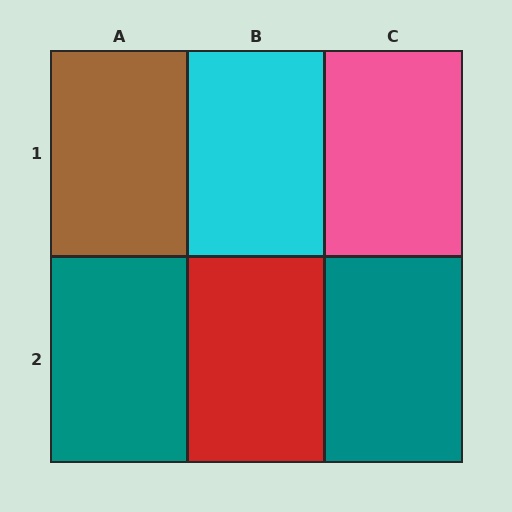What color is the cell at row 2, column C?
Teal.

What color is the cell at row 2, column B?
Red.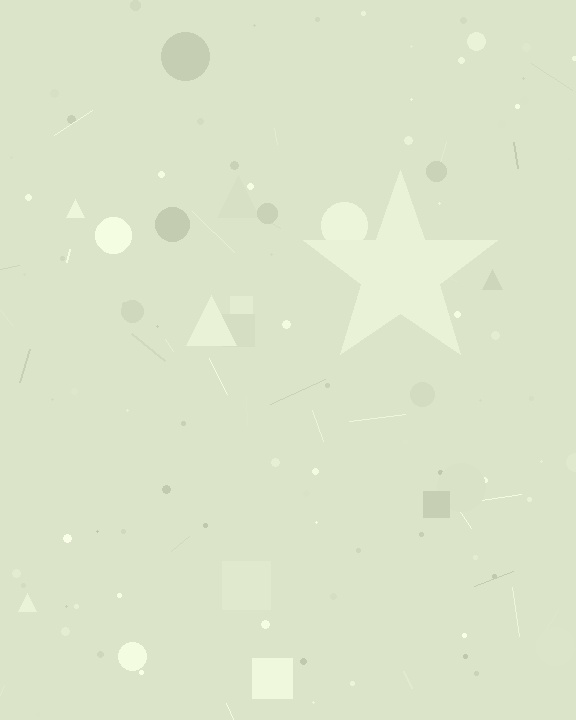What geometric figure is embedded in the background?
A star is embedded in the background.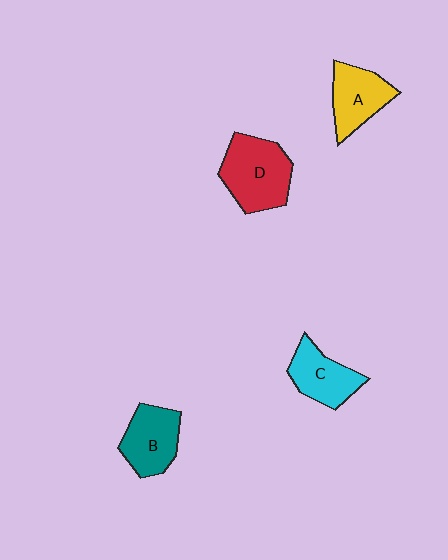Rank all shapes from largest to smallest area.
From largest to smallest: D (red), B (teal), A (yellow), C (cyan).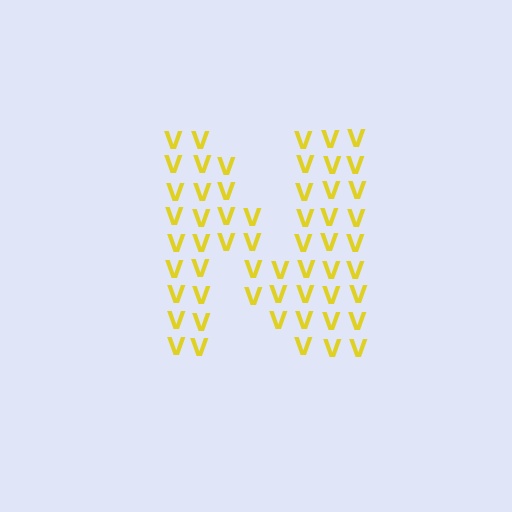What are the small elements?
The small elements are letter V's.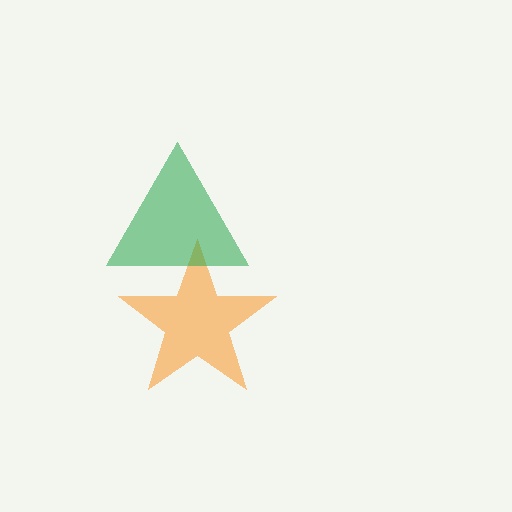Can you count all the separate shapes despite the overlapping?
Yes, there are 2 separate shapes.